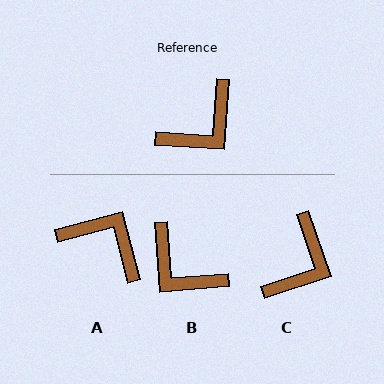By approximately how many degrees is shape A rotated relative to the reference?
Approximately 108 degrees counter-clockwise.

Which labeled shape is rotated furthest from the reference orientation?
A, about 108 degrees away.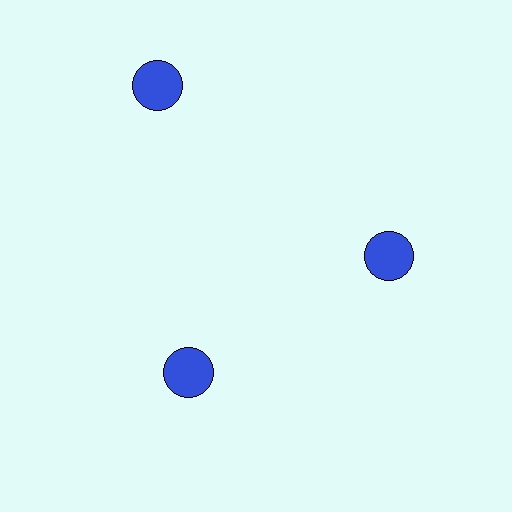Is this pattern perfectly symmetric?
No. The 3 blue circles are arranged in a ring, but one element near the 11 o'clock position is pushed outward from the center, breaking the 3-fold rotational symmetry.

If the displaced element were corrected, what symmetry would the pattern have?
It would have 3-fold rotational symmetry — the pattern would map onto itself every 120 degrees.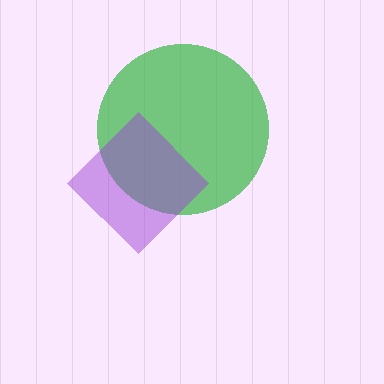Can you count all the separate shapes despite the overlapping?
Yes, there are 2 separate shapes.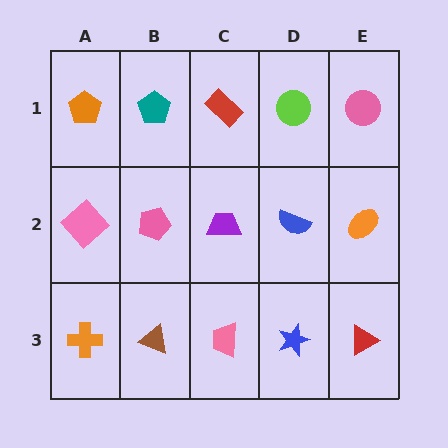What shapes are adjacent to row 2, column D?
A lime circle (row 1, column D), a blue star (row 3, column D), a purple trapezoid (row 2, column C), an orange ellipse (row 2, column E).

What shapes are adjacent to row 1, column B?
A pink pentagon (row 2, column B), an orange pentagon (row 1, column A), a red rectangle (row 1, column C).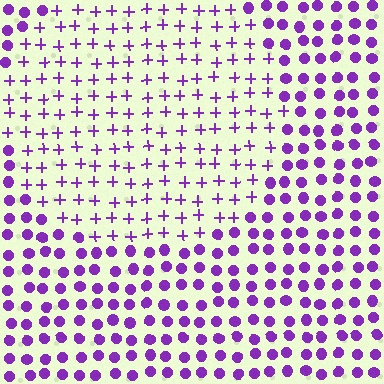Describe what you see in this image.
The image is filled with small purple elements arranged in a uniform grid. A circle-shaped region contains plus signs, while the surrounding area contains circles. The boundary is defined purely by the change in element shape.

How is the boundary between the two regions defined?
The boundary is defined by a change in element shape: plus signs inside vs. circles outside. All elements share the same color and spacing.